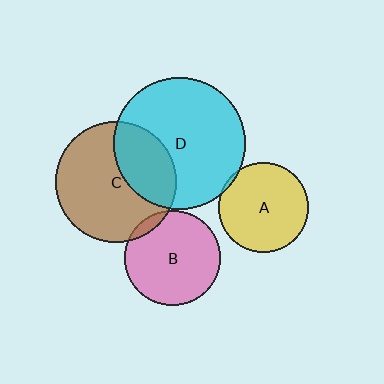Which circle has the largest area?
Circle D (cyan).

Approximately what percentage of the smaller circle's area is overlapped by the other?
Approximately 5%.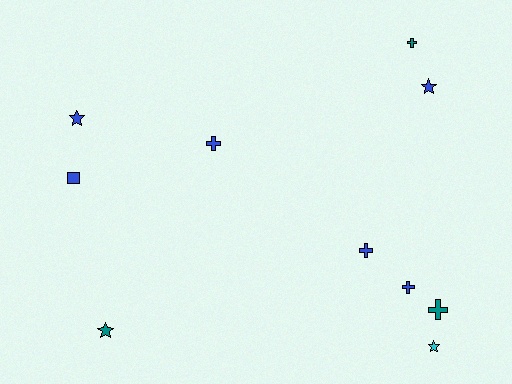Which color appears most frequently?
Blue, with 6 objects.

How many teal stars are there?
There is 1 teal star.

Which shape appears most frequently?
Cross, with 5 objects.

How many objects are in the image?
There are 10 objects.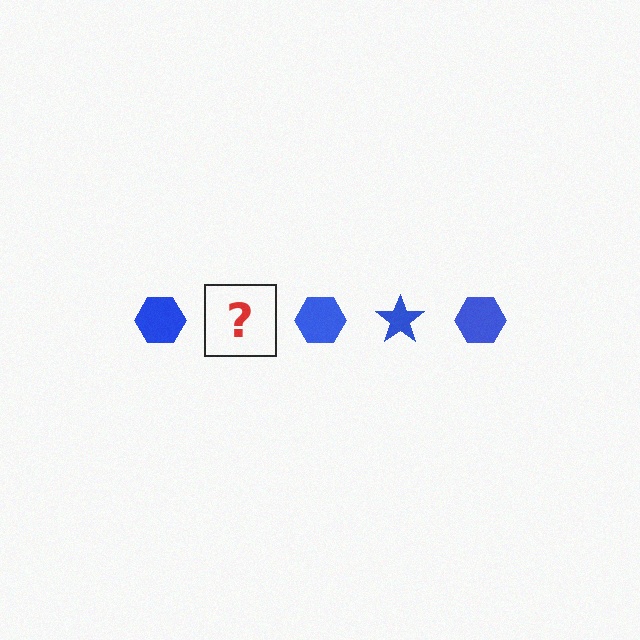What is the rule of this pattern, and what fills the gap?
The rule is that the pattern cycles through hexagon, star shapes in blue. The gap should be filled with a blue star.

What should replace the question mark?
The question mark should be replaced with a blue star.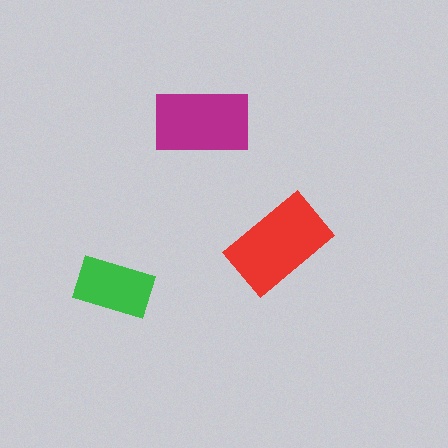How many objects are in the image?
There are 3 objects in the image.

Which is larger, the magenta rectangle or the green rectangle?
The magenta one.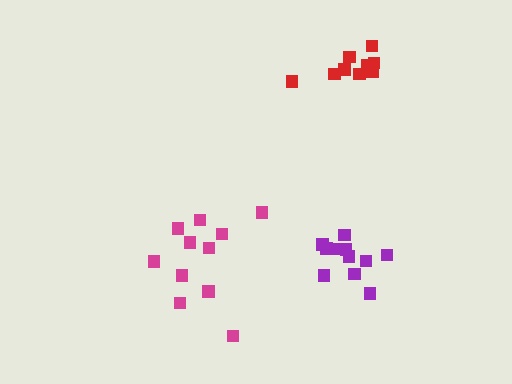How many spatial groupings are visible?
There are 3 spatial groupings.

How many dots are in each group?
Group 1: 11 dots, Group 2: 9 dots, Group 3: 11 dots (31 total).